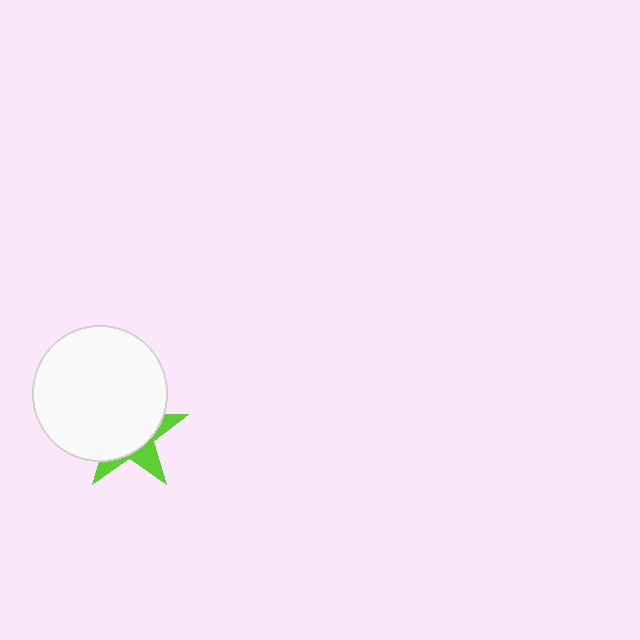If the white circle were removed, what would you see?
You would see the complete lime star.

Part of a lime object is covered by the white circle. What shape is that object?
It is a star.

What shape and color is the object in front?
The object in front is a white circle.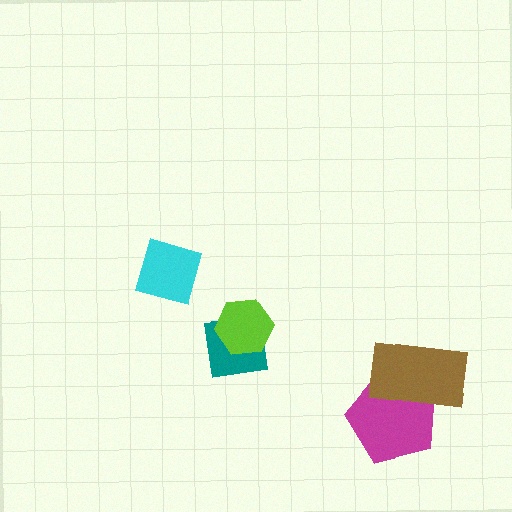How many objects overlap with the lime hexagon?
1 object overlaps with the lime hexagon.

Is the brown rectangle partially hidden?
No, no other shape covers it.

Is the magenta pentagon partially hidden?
Yes, it is partially covered by another shape.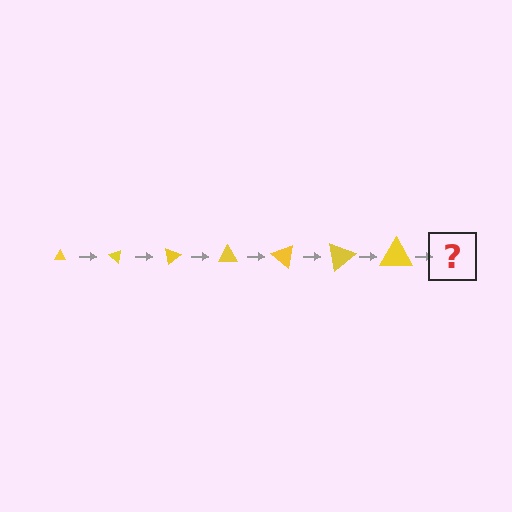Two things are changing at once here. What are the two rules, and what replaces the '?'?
The two rules are that the triangle grows larger each step and it rotates 40 degrees each step. The '?' should be a triangle, larger than the previous one and rotated 280 degrees from the start.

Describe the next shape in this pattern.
It should be a triangle, larger than the previous one and rotated 280 degrees from the start.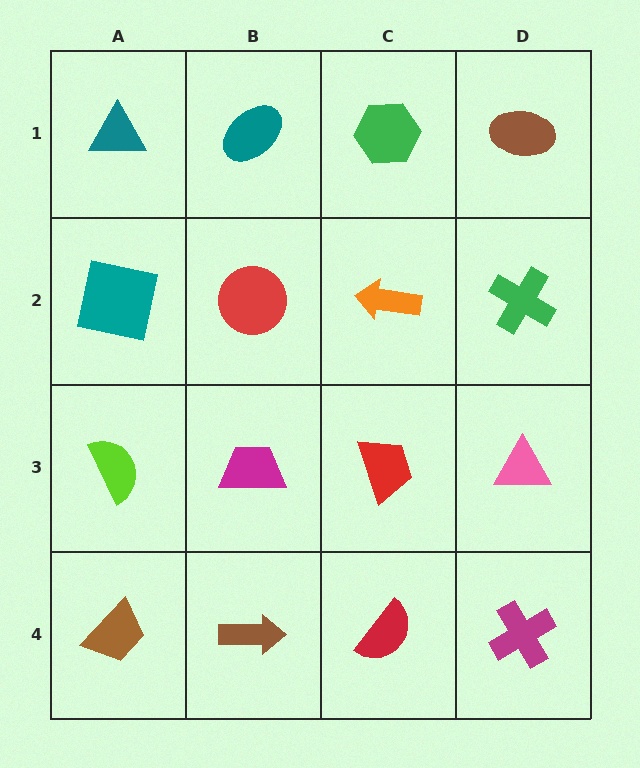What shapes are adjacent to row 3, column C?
An orange arrow (row 2, column C), a red semicircle (row 4, column C), a magenta trapezoid (row 3, column B), a pink triangle (row 3, column D).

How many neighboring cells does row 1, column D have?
2.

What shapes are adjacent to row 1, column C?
An orange arrow (row 2, column C), a teal ellipse (row 1, column B), a brown ellipse (row 1, column D).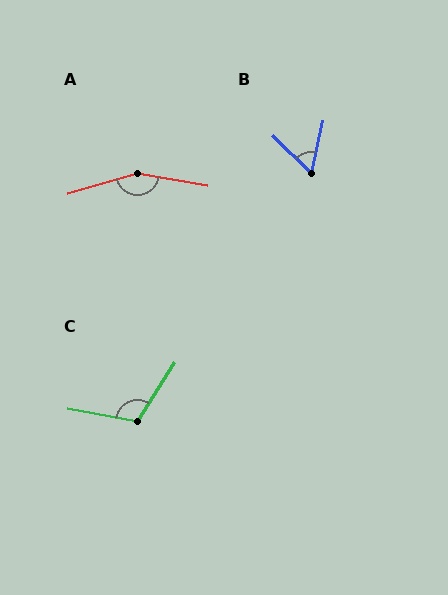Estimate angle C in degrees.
Approximately 112 degrees.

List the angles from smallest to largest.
B (57°), C (112°), A (155°).